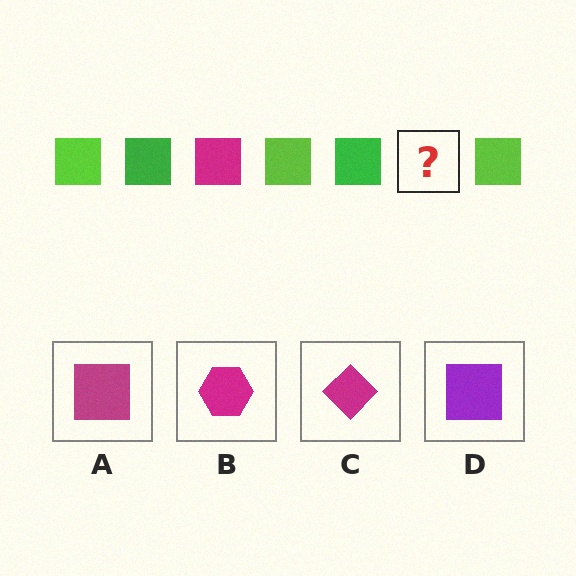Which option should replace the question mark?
Option A.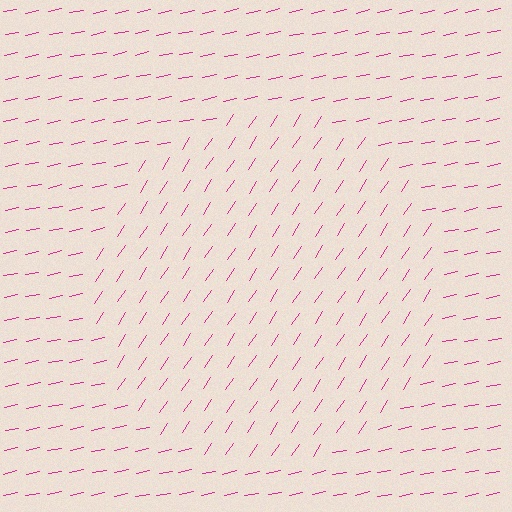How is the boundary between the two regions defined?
The boundary is defined purely by a change in line orientation (approximately 45 degrees difference). All lines are the same color and thickness.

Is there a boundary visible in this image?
Yes, there is a texture boundary formed by a change in line orientation.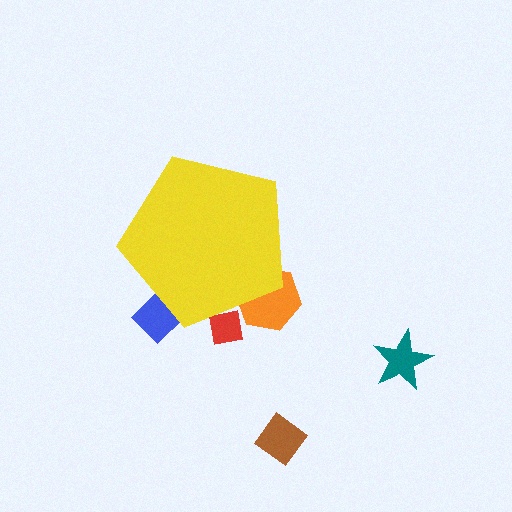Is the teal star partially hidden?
No, the teal star is fully visible.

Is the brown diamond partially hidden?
No, the brown diamond is fully visible.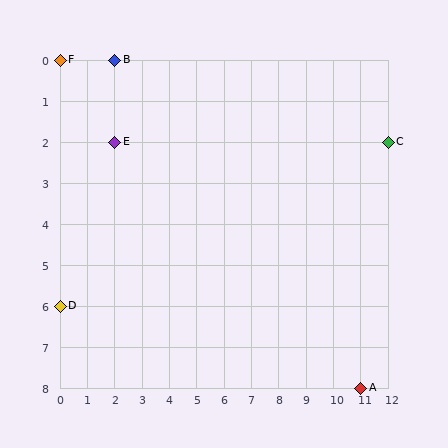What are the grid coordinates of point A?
Point A is at grid coordinates (11, 8).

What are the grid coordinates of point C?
Point C is at grid coordinates (12, 2).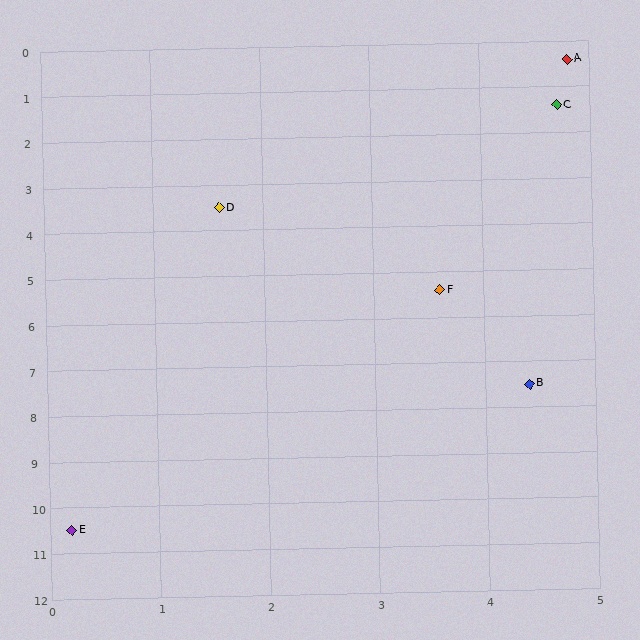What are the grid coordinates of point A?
Point A is at approximately (4.8, 0.4).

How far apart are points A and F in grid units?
Points A and F are about 5.1 grid units apart.